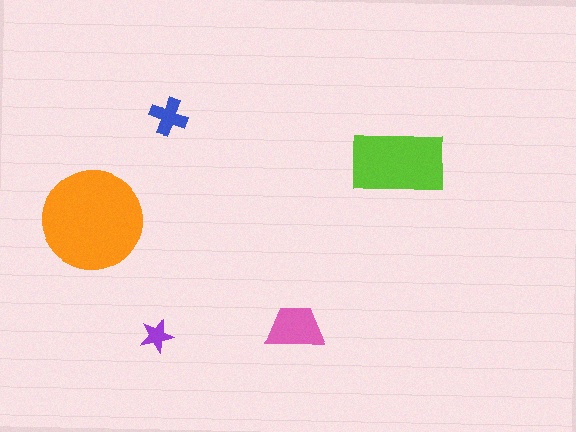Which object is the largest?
The orange circle.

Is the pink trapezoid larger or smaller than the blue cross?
Larger.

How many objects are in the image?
There are 5 objects in the image.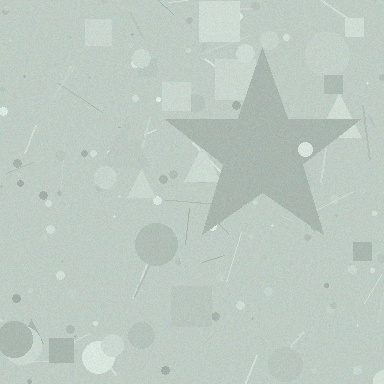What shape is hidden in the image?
A star is hidden in the image.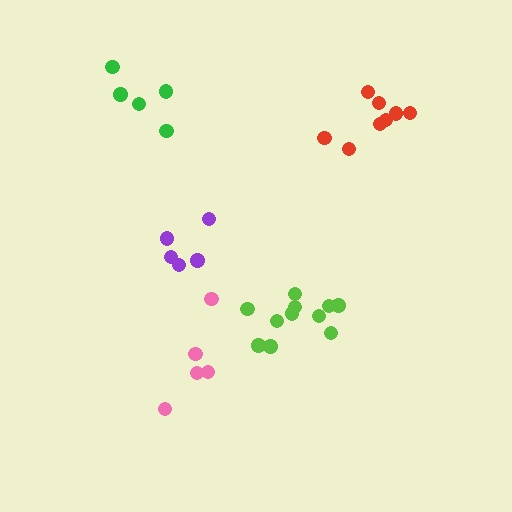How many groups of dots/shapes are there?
There are 5 groups.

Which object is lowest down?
The pink cluster is bottommost.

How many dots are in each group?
Group 1: 5 dots, Group 2: 8 dots, Group 3: 5 dots, Group 4: 5 dots, Group 5: 11 dots (34 total).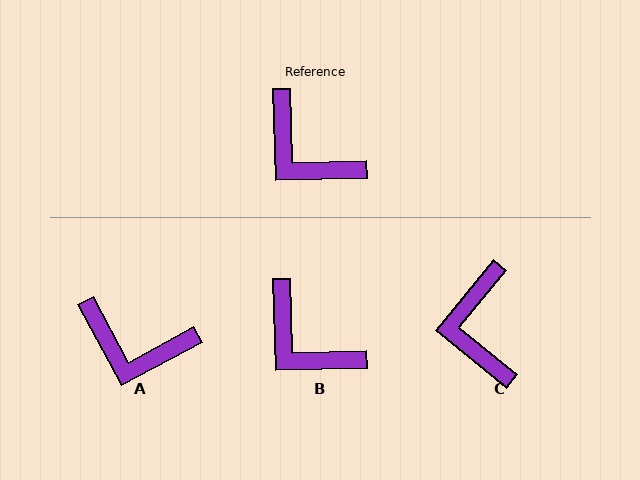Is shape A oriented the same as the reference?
No, it is off by about 27 degrees.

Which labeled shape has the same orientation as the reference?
B.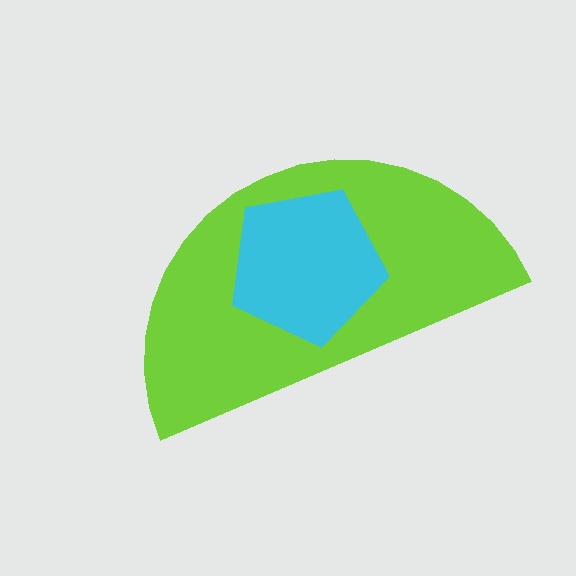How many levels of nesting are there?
2.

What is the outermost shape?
The lime semicircle.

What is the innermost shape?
The cyan pentagon.